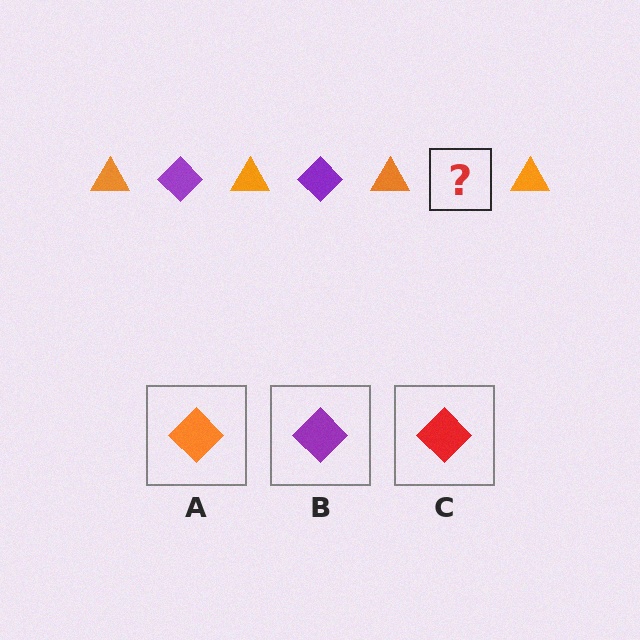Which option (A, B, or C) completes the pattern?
B.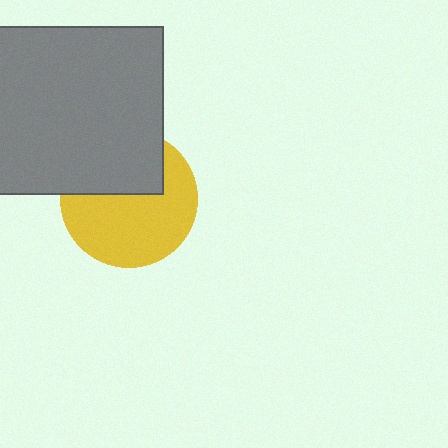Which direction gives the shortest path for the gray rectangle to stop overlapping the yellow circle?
Moving up gives the shortest separation.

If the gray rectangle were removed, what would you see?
You would see the complete yellow circle.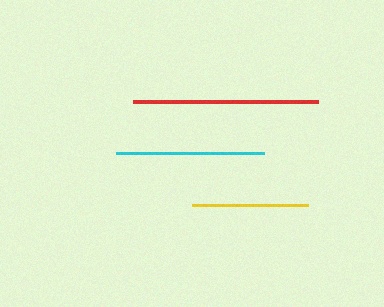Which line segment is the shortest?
The yellow line is the shortest at approximately 117 pixels.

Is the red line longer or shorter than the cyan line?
The red line is longer than the cyan line.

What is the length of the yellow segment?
The yellow segment is approximately 117 pixels long.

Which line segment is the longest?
The red line is the longest at approximately 185 pixels.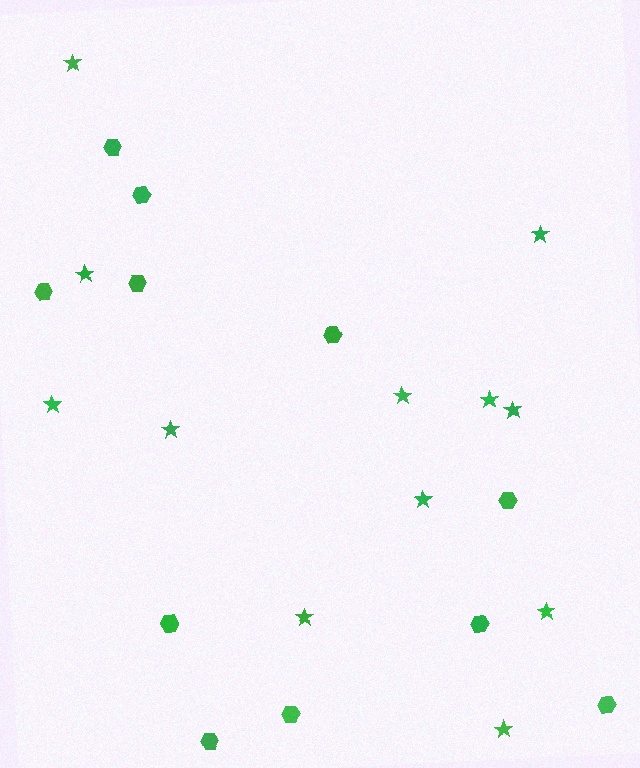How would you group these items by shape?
There are 2 groups: one group of hexagons (11) and one group of stars (12).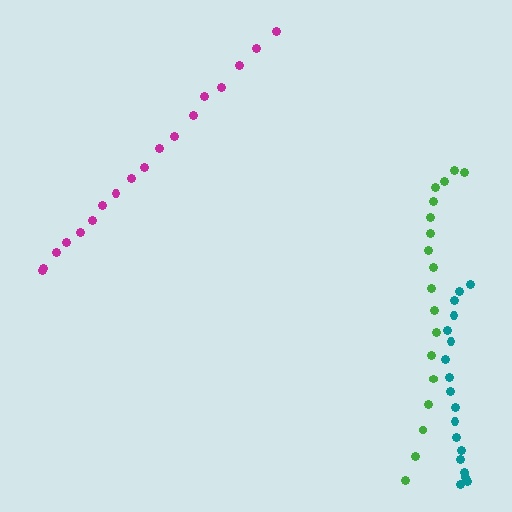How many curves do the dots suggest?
There are 3 distinct paths.